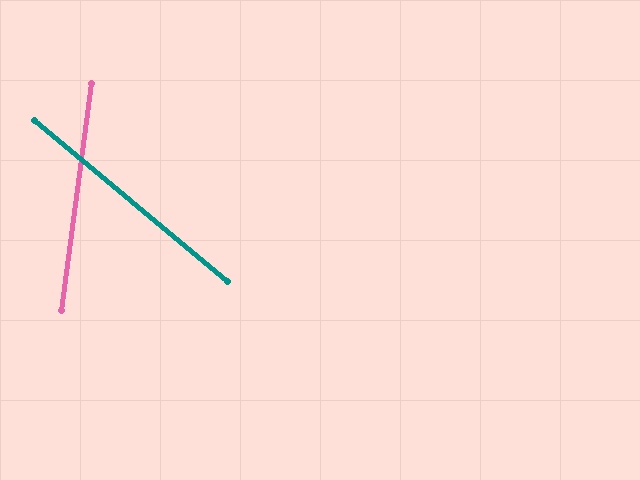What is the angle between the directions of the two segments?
Approximately 58 degrees.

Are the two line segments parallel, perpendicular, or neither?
Neither parallel nor perpendicular — they differ by about 58°.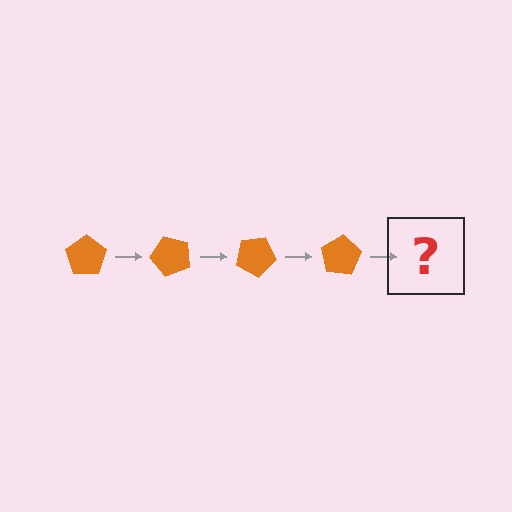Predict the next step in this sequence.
The next step is an orange pentagon rotated 200 degrees.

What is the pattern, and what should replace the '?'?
The pattern is that the pentagon rotates 50 degrees each step. The '?' should be an orange pentagon rotated 200 degrees.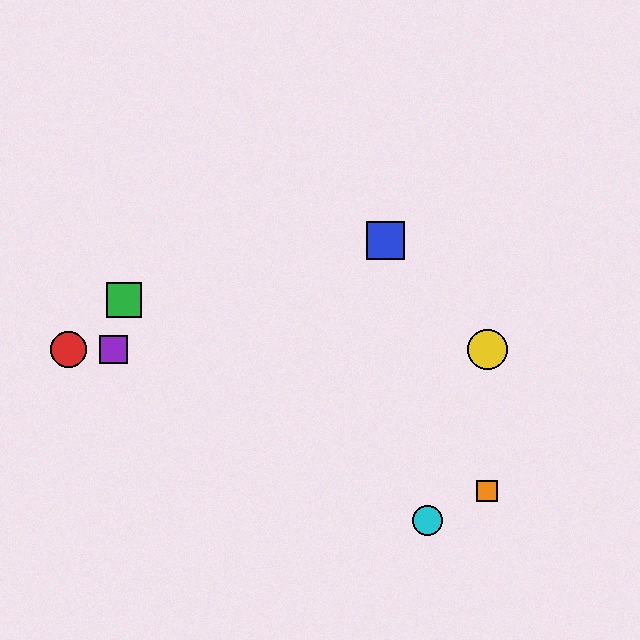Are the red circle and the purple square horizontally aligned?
Yes, both are at y≈350.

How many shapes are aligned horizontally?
3 shapes (the red circle, the yellow circle, the purple square) are aligned horizontally.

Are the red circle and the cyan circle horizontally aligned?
No, the red circle is at y≈350 and the cyan circle is at y≈521.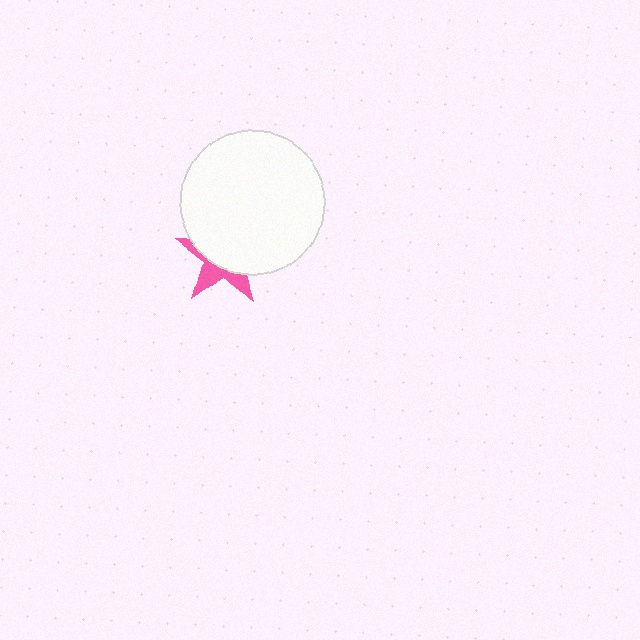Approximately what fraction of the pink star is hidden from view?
Roughly 64% of the pink star is hidden behind the white circle.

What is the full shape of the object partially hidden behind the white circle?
The partially hidden object is a pink star.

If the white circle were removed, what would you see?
You would see the complete pink star.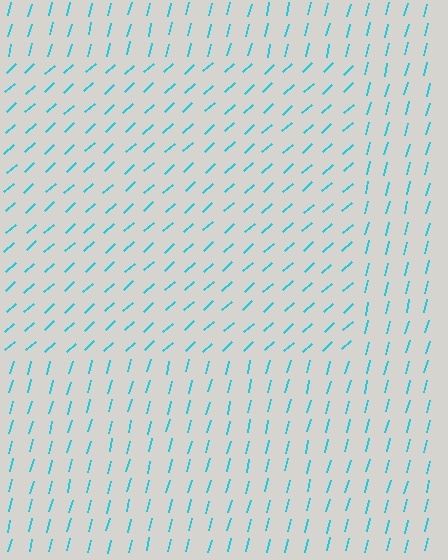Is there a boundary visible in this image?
Yes, there is a texture boundary formed by a change in line orientation.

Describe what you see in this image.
The image is filled with small cyan line segments. A rectangle region in the image has lines oriented differently from the surrounding lines, creating a visible texture boundary.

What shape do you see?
I see a rectangle.